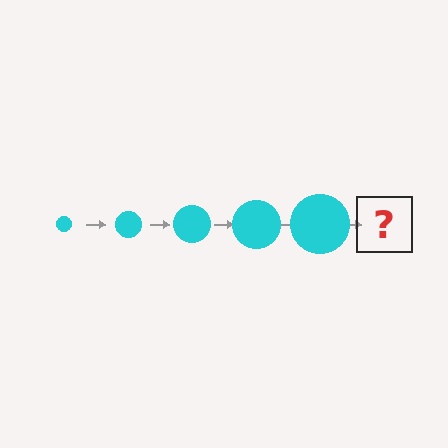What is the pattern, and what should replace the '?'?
The pattern is that the circle gets progressively larger each step. The '?' should be a cyan circle, larger than the previous one.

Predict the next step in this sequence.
The next step is a cyan circle, larger than the previous one.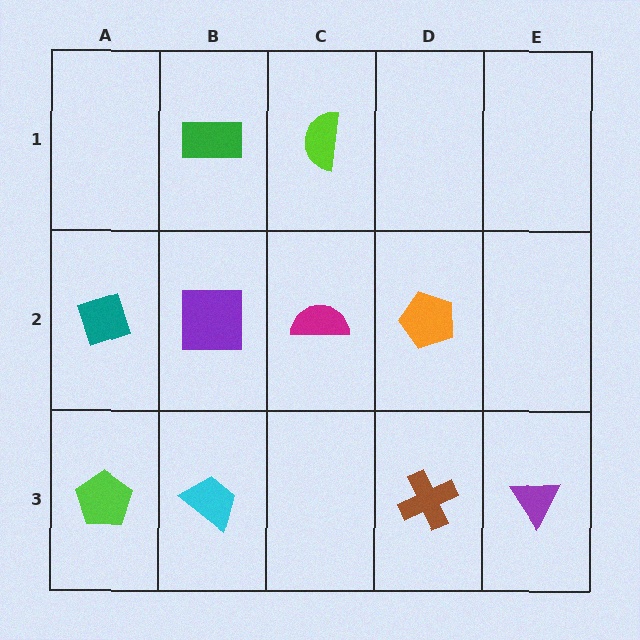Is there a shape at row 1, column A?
No, that cell is empty.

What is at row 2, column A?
A teal diamond.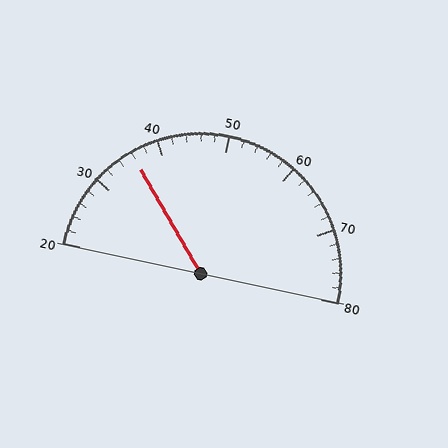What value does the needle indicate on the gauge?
The needle indicates approximately 36.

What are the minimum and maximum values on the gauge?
The gauge ranges from 20 to 80.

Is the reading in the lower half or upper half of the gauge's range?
The reading is in the lower half of the range (20 to 80).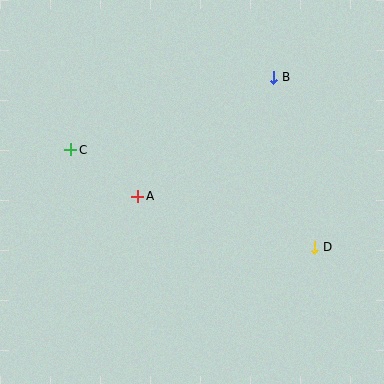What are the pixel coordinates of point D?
Point D is at (315, 247).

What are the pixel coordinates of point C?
Point C is at (71, 150).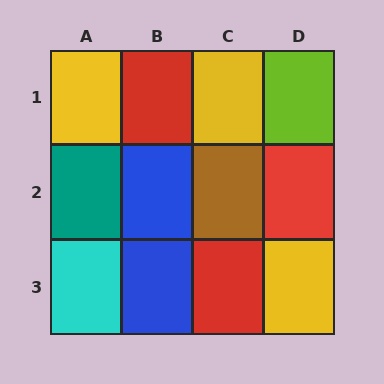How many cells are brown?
1 cell is brown.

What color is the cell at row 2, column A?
Teal.